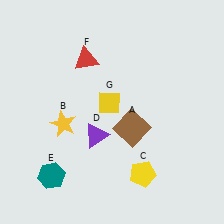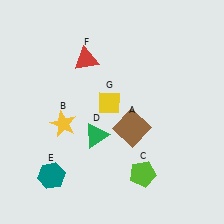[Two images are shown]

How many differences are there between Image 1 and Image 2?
There are 2 differences between the two images.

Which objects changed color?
C changed from yellow to lime. D changed from purple to green.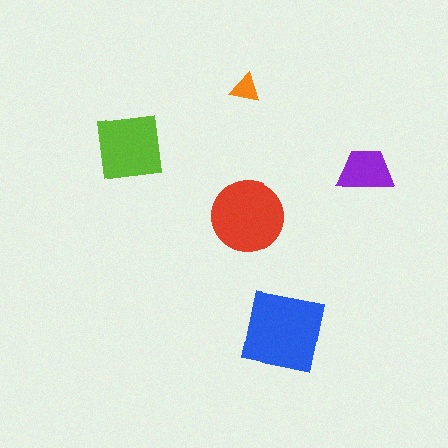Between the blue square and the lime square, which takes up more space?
The blue square.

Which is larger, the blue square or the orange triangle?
The blue square.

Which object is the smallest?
The orange triangle.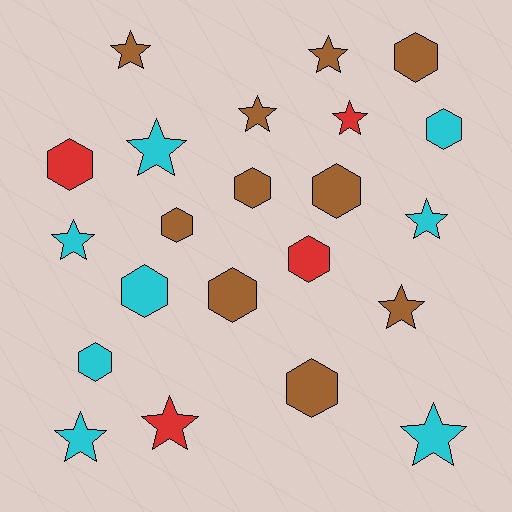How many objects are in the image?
There are 22 objects.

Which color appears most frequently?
Brown, with 10 objects.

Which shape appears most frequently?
Star, with 11 objects.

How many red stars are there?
There are 2 red stars.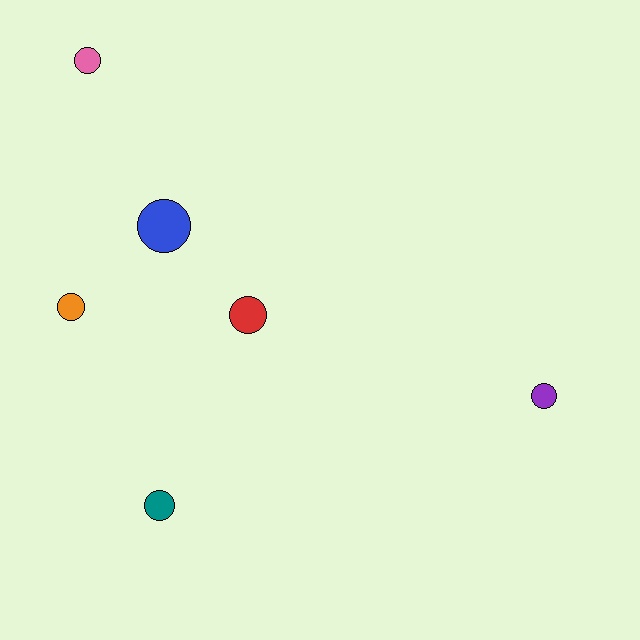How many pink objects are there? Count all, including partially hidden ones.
There is 1 pink object.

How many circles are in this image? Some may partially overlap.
There are 6 circles.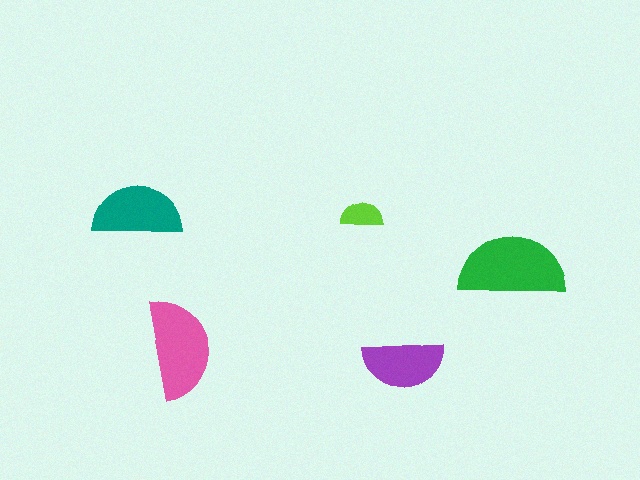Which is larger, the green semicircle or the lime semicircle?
The green one.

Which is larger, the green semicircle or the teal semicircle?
The green one.